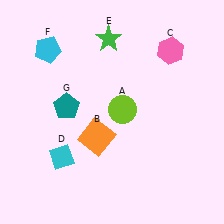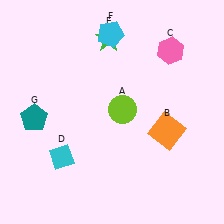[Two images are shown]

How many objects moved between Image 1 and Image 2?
3 objects moved between the two images.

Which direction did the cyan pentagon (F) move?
The cyan pentagon (F) moved right.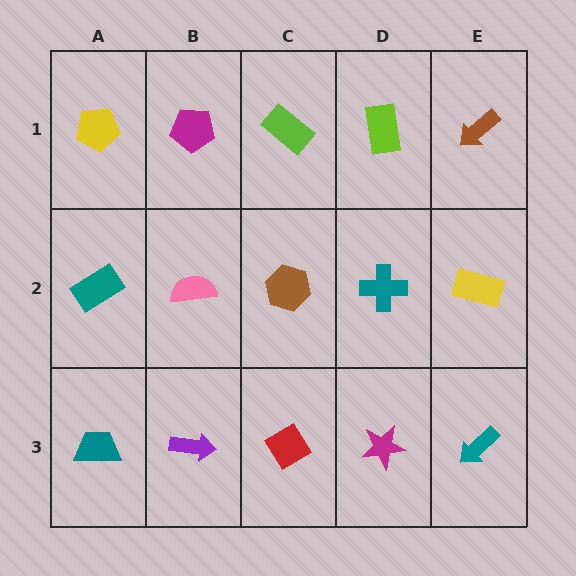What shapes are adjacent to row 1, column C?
A brown hexagon (row 2, column C), a magenta pentagon (row 1, column B), a lime rectangle (row 1, column D).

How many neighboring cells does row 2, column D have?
4.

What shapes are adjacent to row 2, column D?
A lime rectangle (row 1, column D), a magenta star (row 3, column D), a brown hexagon (row 2, column C), a yellow rectangle (row 2, column E).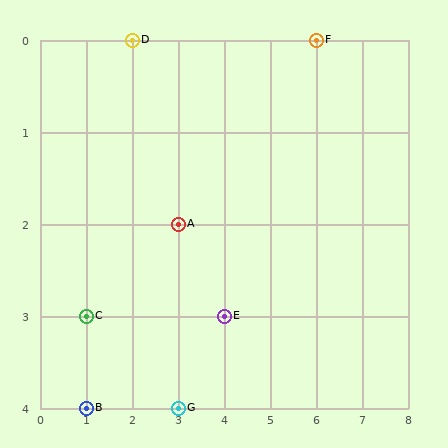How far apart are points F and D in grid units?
Points F and D are 4 columns apart.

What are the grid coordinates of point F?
Point F is at grid coordinates (6, 0).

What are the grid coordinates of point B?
Point B is at grid coordinates (1, 4).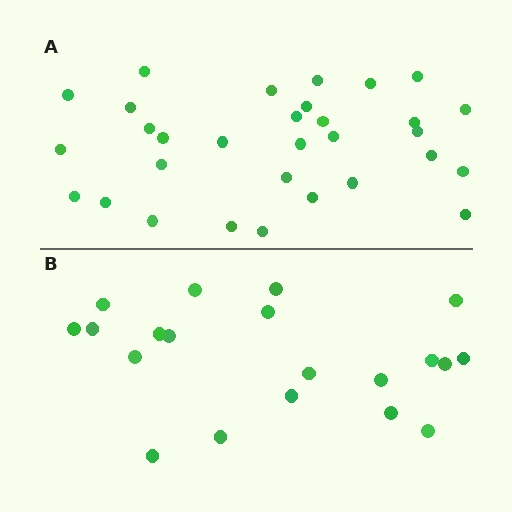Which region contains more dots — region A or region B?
Region A (the top region) has more dots.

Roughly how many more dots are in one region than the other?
Region A has roughly 12 or so more dots than region B.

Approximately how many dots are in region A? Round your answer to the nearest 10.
About 30 dots. (The exact count is 31, which rounds to 30.)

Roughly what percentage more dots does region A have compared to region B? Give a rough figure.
About 55% more.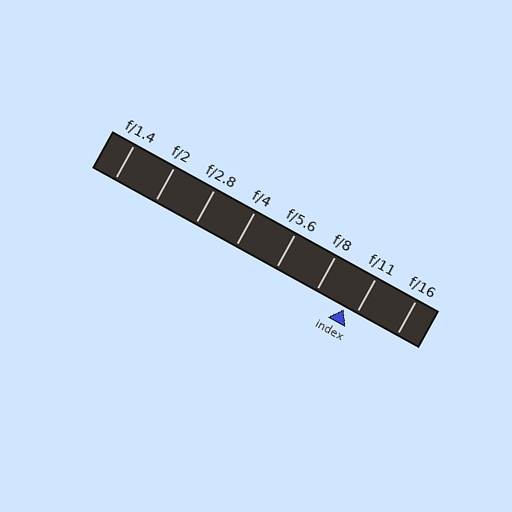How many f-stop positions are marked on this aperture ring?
There are 8 f-stop positions marked.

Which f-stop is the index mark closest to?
The index mark is closest to f/11.